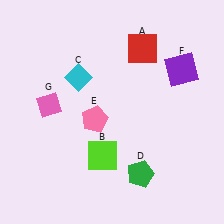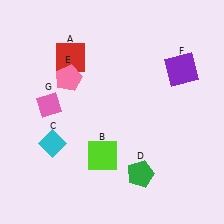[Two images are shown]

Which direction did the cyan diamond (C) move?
The cyan diamond (C) moved down.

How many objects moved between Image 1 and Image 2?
3 objects moved between the two images.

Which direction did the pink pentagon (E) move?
The pink pentagon (E) moved up.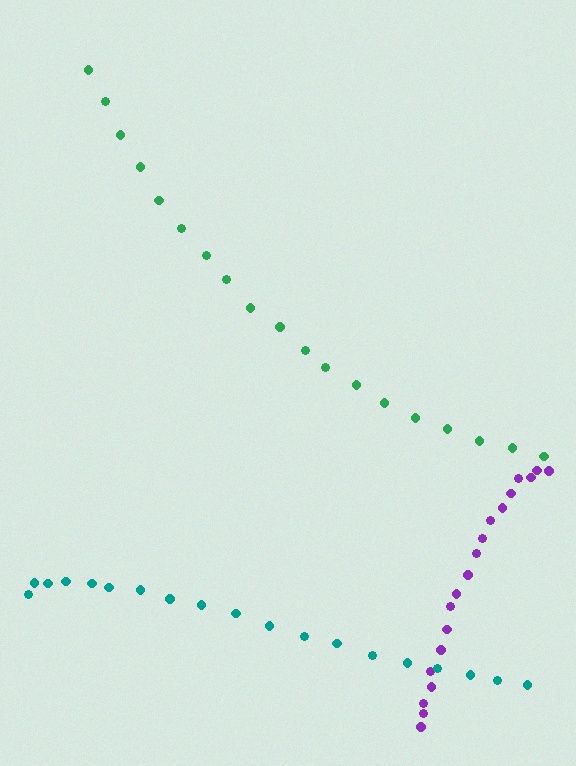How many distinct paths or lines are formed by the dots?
There are 3 distinct paths.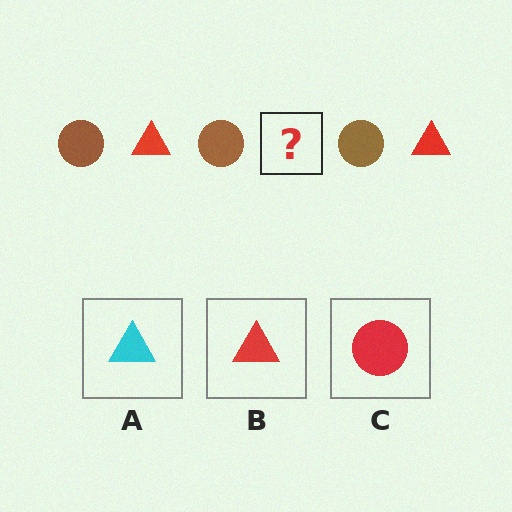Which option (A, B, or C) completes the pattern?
B.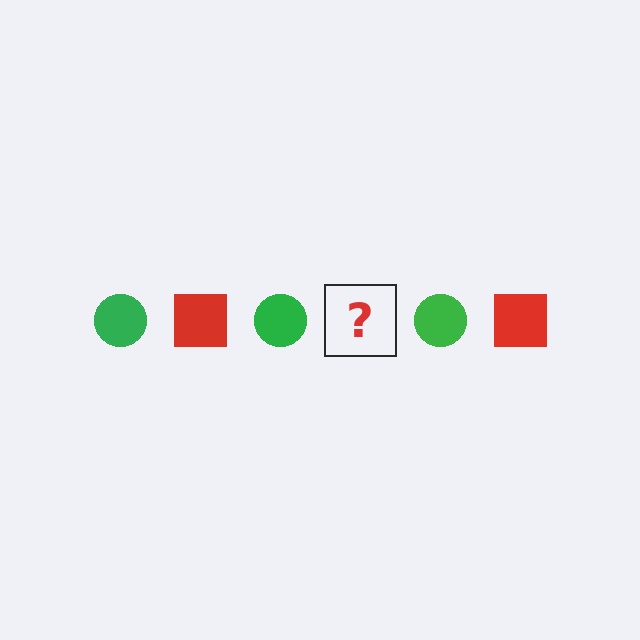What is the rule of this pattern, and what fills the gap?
The rule is that the pattern alternates between green circle and red square. The gap should be filled with a red square.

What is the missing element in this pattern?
The missing element is a red square.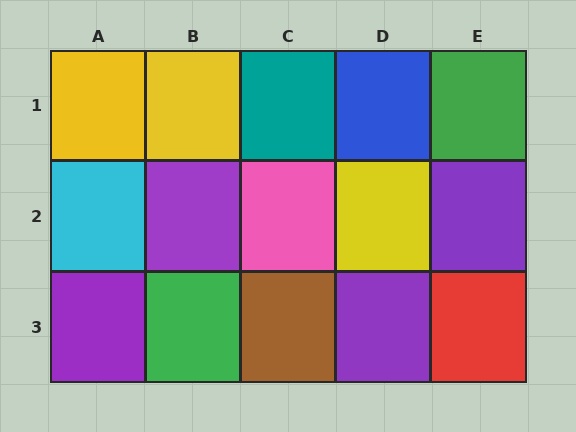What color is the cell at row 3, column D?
Purple.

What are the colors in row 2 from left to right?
Cyan, purple, pink, yellow, purple.